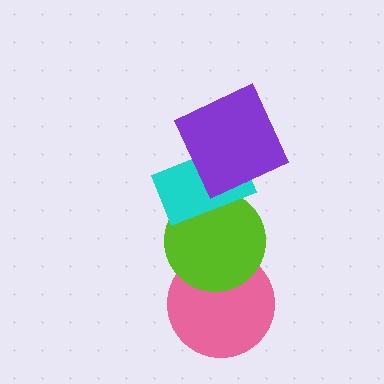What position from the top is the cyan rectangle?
The cyan rectangle is 2nd from the top.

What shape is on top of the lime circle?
The cyan rectangle is on top of the lime circle.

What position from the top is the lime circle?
The lime circle is 3rd from the top.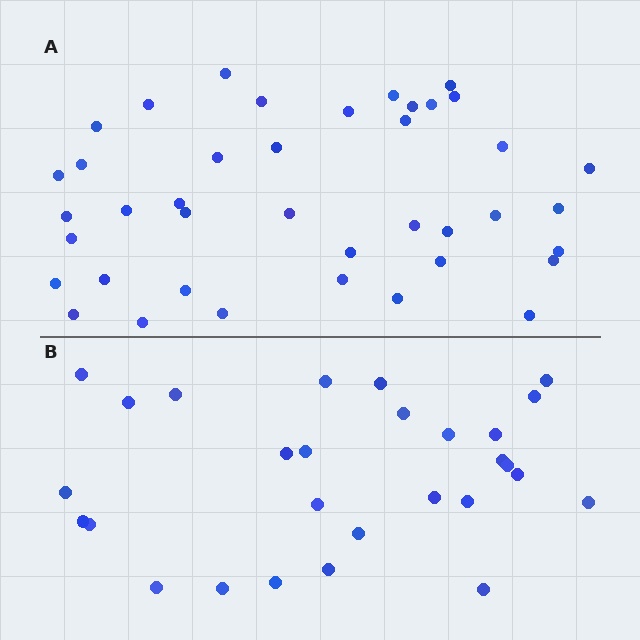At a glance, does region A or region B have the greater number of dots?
Region A (the top region) has more dots.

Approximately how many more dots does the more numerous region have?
Region A has roughly 12 or so more dots than region B.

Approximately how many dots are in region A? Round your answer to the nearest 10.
About 40 dots.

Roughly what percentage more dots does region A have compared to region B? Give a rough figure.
About 45% more.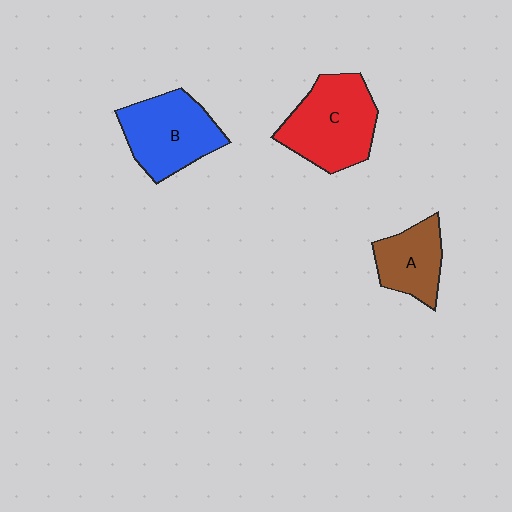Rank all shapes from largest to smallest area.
From largest to smallest: C (red), B (blue), A (brown).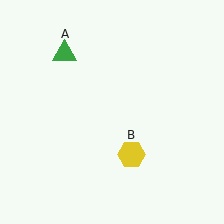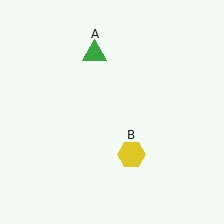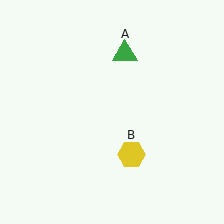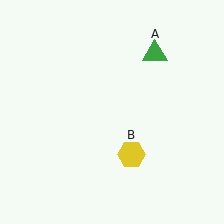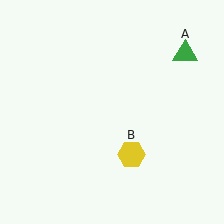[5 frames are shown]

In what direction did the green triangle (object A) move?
The green triangle (object A) moved right.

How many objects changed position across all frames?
1 object changed position: green triangle (object A).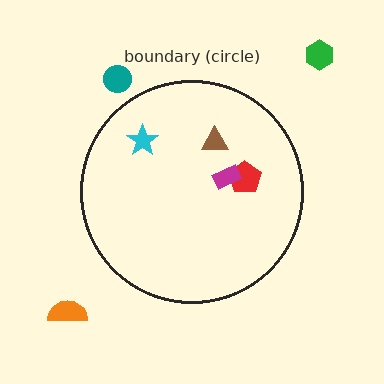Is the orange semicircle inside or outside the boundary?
Outside.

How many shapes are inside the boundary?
4 inside, 3 outside.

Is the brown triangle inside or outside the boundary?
Inside.